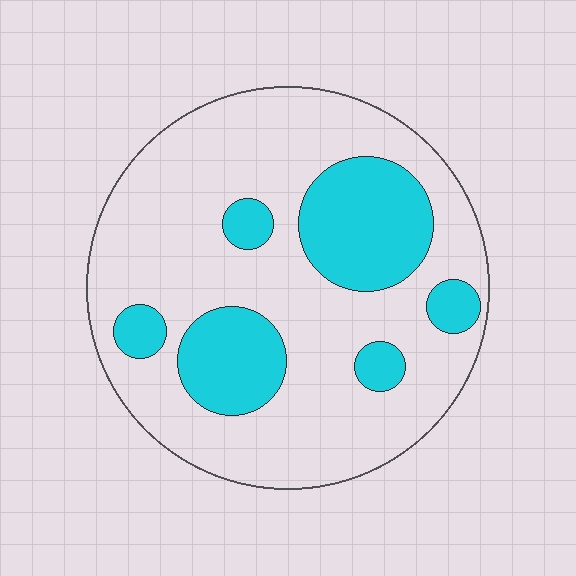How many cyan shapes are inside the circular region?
6.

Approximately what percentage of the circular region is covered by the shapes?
Approximately 25%.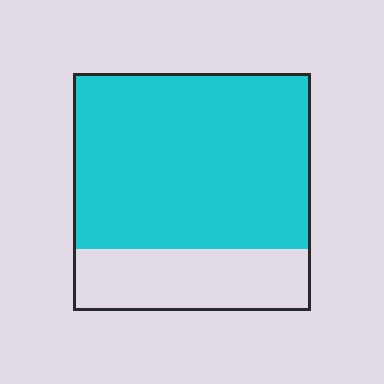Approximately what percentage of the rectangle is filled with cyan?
Approximately 75%.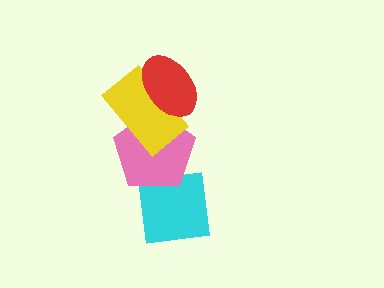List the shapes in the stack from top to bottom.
From top to bottom: the red ellipse, the yellow rectangle, the pink pentagon, the cyan square.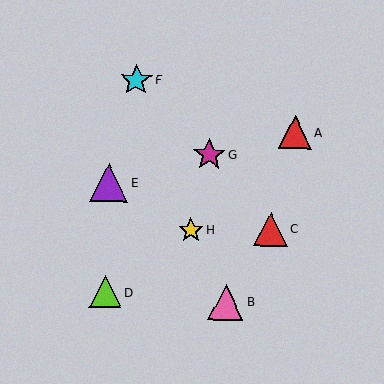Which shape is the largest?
The purple triangle (labeled E) is the largest.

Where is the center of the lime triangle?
The center of the lime triangle is at (105, 292).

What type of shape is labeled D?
Shape D is a lime triangle.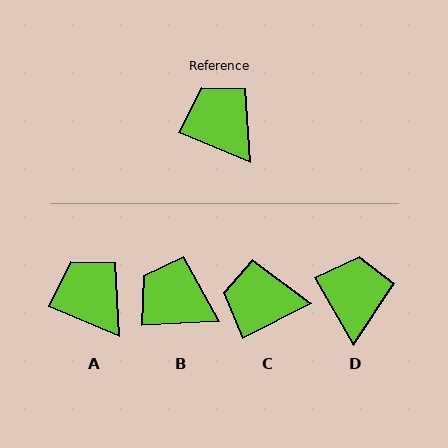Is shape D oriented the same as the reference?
No, it is off by about 37 degrees.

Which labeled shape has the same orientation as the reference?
A.